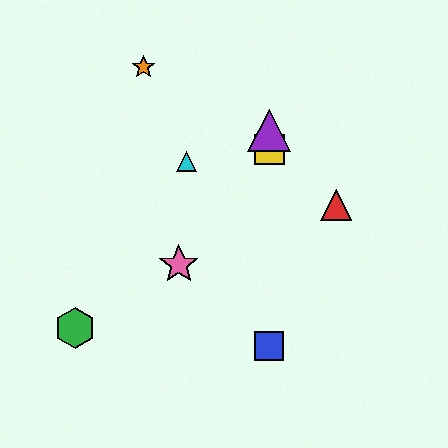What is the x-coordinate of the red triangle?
The red triangle is at x≈336.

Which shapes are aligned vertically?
The blue square, the yellow square, the purple triangle are aligned vertically.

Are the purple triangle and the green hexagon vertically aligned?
No, the purple triangle is at x≈269 and the green hexagon is at x≈75.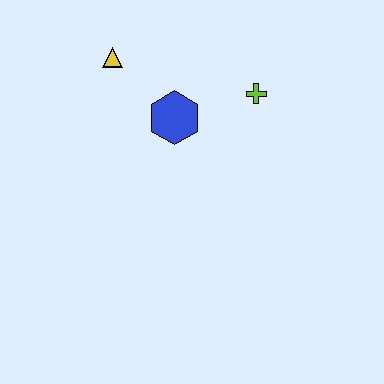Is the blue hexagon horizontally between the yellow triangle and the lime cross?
Yes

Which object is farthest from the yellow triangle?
The lime cross is farthest from the yellow triangle.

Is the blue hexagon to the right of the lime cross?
No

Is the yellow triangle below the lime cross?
No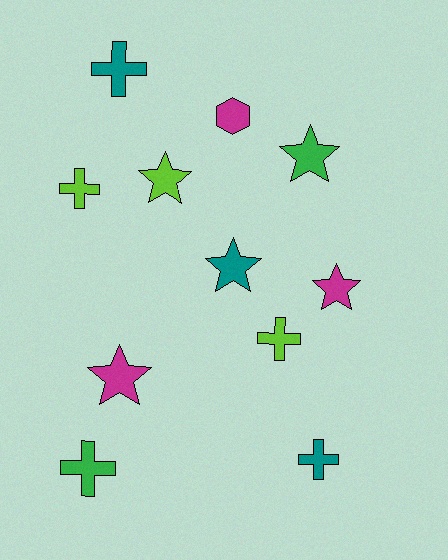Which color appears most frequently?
Lime, with 3 objects.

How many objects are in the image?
There are 11 objects.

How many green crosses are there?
There is 1 green cross.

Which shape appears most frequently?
Cross, with 5 objects.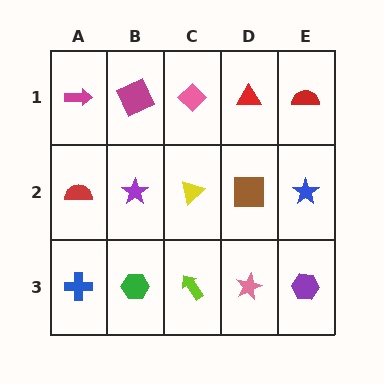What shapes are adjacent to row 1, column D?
A brown square (row 2, column D), a pink diamond (row 1, column C), a red semicircle (row 1, column E).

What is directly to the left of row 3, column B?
A blue cross.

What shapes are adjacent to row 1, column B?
A purple star (row 2, column B), a magenta arrow (row 1, column A), a pink diamond (row 1, column C).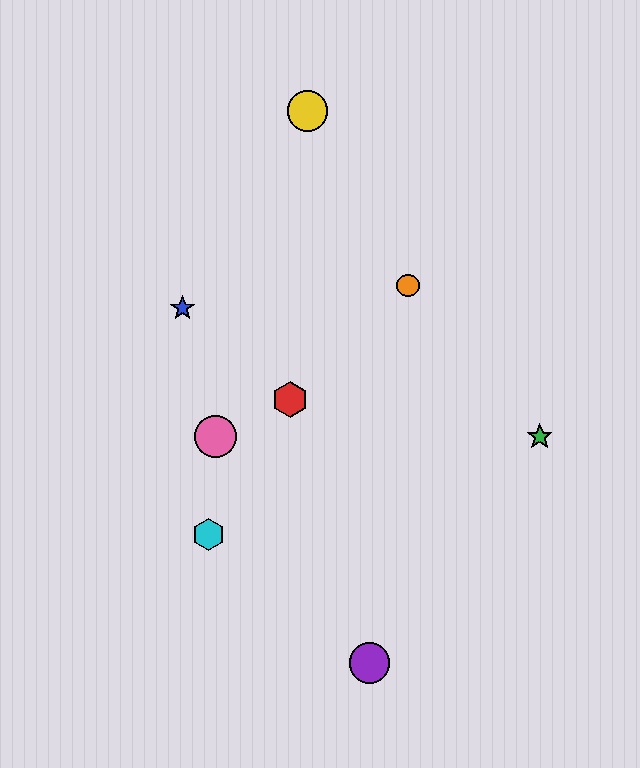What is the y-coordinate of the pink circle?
The pink circle is at y≈437.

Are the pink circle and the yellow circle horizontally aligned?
No, the pink circle is at y≈437 and the yellow circle is at y≈111.